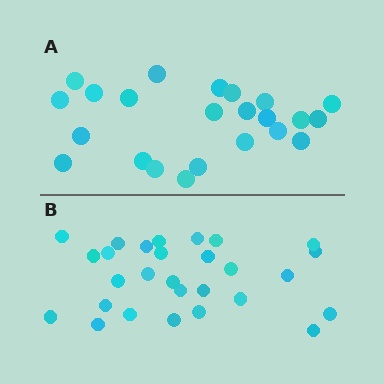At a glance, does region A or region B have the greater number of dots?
Region B (the bottom region) has more dots.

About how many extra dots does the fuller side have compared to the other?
Region B has about 5 more dots than region A.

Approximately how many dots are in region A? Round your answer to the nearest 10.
About 20 dots. (The exact count is 23, which rounds to 20.)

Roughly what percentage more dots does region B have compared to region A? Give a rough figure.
About 20% more.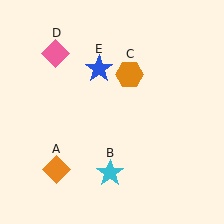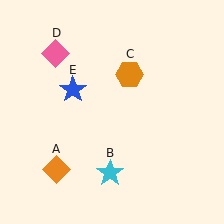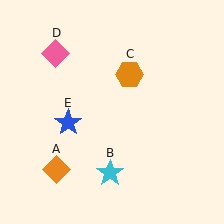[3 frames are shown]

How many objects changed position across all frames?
1 object changed position: blue star (object E).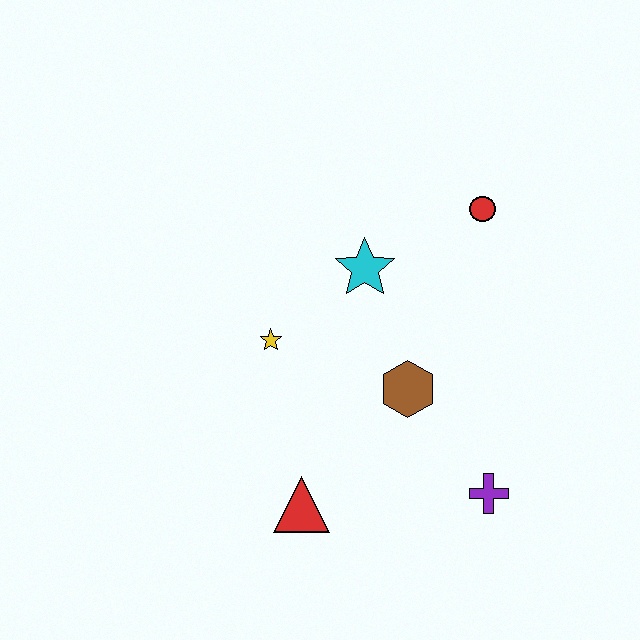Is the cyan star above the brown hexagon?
Yes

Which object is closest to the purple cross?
The brown hexagon is closest to the purple cross.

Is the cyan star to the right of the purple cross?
No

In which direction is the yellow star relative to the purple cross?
The yellow star is to the left of the purple cross.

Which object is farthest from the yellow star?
The purple cross is farthest from the yellow star.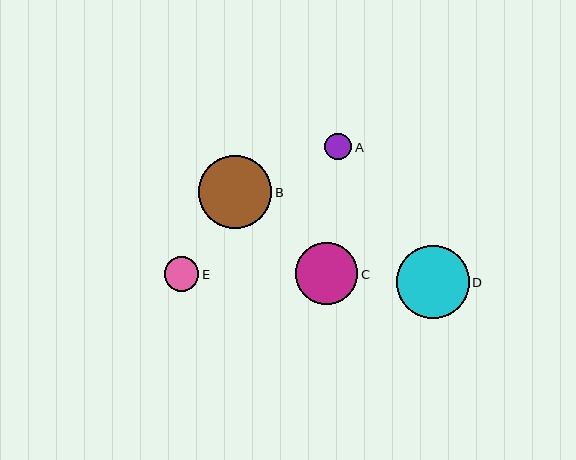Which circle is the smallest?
Circle A is the smallest with a size of approximately 27 pixels.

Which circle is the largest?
Circle B is the largest with a size of approximately 73 pixels.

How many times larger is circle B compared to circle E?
Circle B is approximately 2.1 times the size of circle E.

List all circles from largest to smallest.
From largest to smallest: B, D, C, E, A.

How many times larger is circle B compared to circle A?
Circle B is approximately 2.7 times the size of circle A.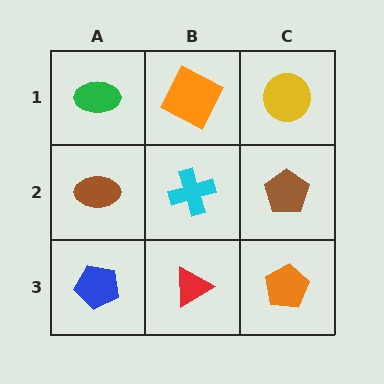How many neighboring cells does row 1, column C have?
2.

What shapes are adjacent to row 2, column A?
A green ellipse (row 1, column A), a blue pentagon (row 3, column A), a cyan cross (row 2, column B).